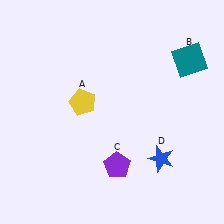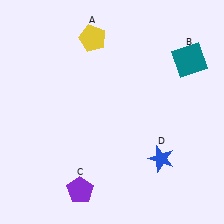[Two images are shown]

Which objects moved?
The objects that moved are: the yellow pentagon (A), the purple pentagon (C).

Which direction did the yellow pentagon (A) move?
The yellow pentagon (A) moved up.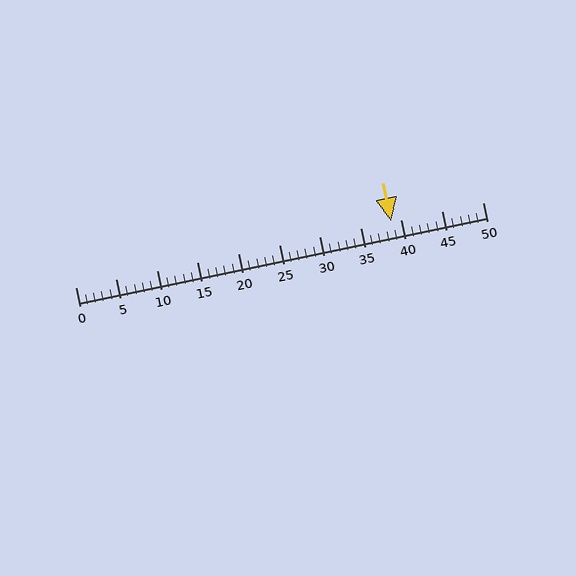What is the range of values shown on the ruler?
The ruler shows values from 0 to 50.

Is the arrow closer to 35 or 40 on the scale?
The arrow is closer to 40.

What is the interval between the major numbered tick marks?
The major tick marks are spaced 5 units apart.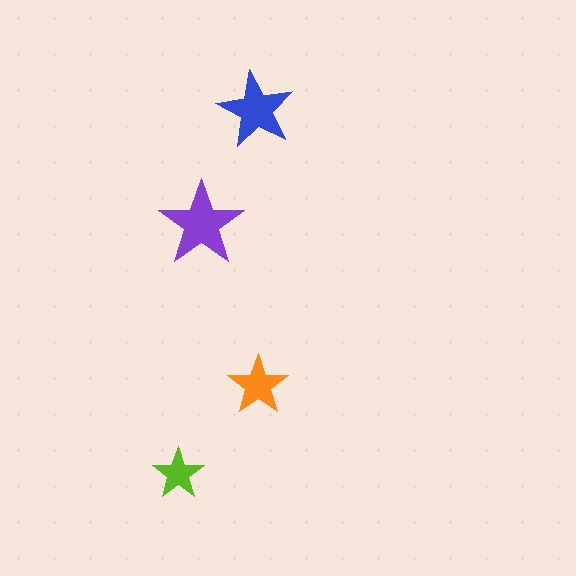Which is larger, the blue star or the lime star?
The blue one.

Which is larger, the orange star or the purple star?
The purple one.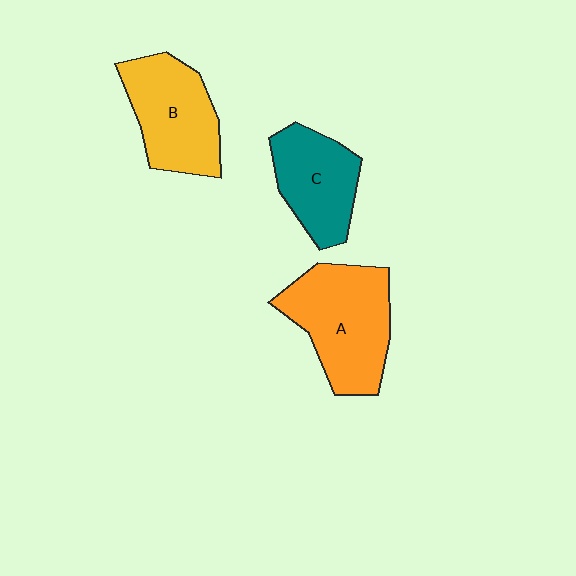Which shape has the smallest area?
Shape C (teal).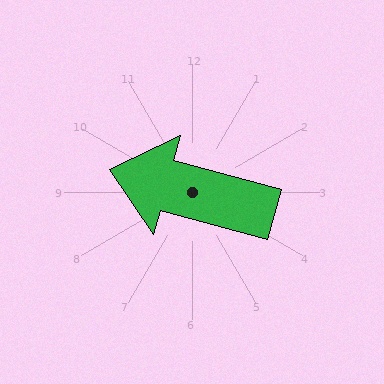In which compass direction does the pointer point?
West.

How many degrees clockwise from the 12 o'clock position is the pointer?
Approximately 285 degrees.